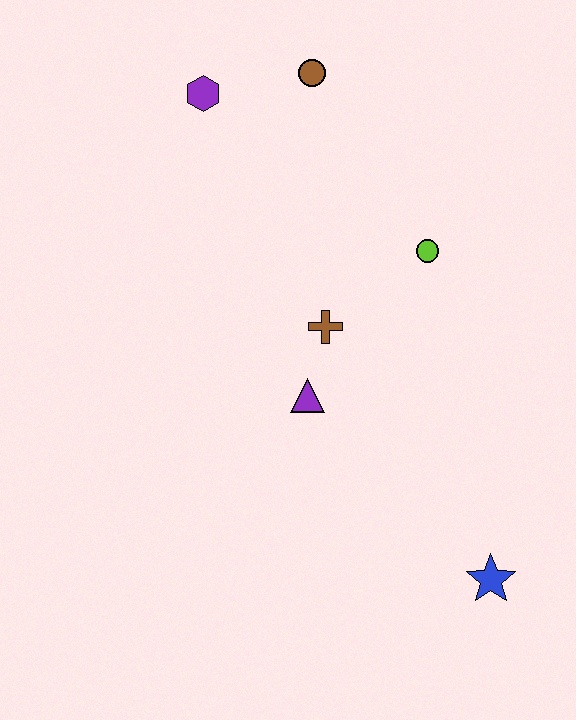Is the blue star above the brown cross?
No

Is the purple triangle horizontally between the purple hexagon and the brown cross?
Yes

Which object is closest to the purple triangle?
The brown cross is closest to the purple triangle.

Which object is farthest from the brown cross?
The blue star is farthest from the brown cross.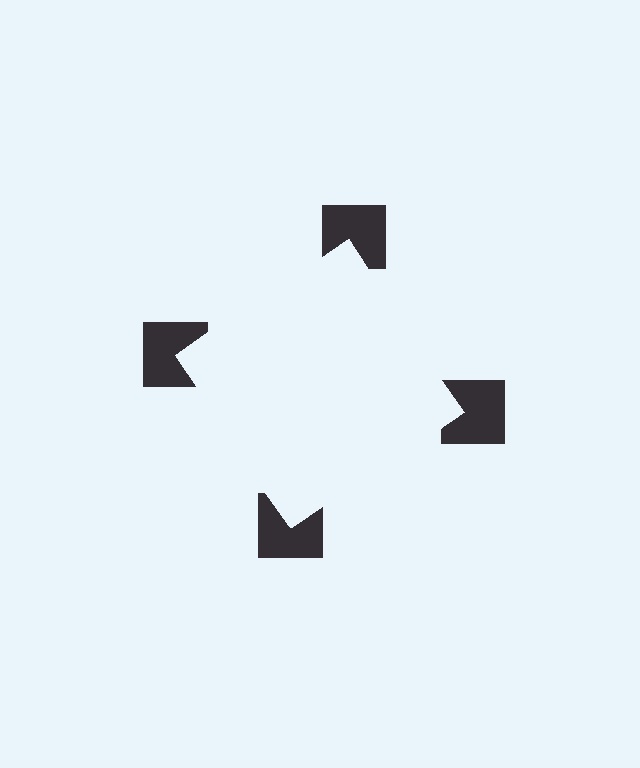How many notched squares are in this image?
There are 4 — one at each vertex of the illusory square.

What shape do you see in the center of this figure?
An illusory square — its edges are inferred from the aligned wedge cuts in the notched squares, not physically drawn.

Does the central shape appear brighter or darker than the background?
It typically appears slightly brighter than the background, even though no actual brightness change is drawn.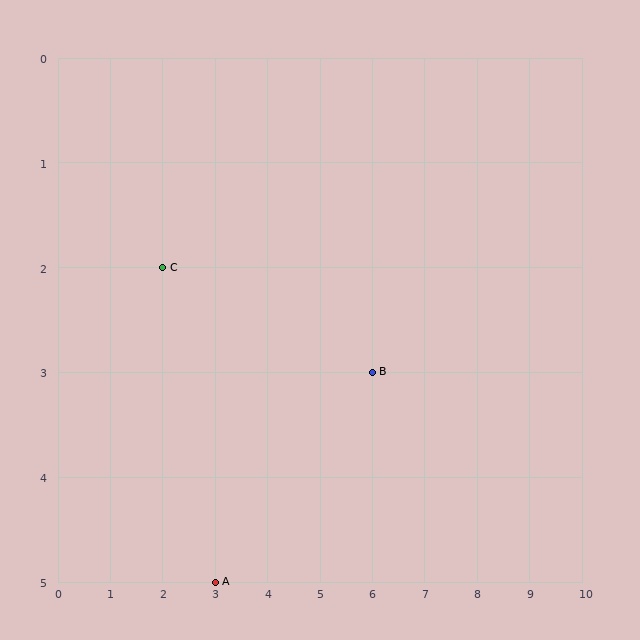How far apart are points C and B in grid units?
Points C and B are 4 columns and 1 row apart (about 4.1 grid units diagonally).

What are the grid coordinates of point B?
Point B is at grid coordinates (6, 3).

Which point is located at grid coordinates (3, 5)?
Point A is at (3, 5).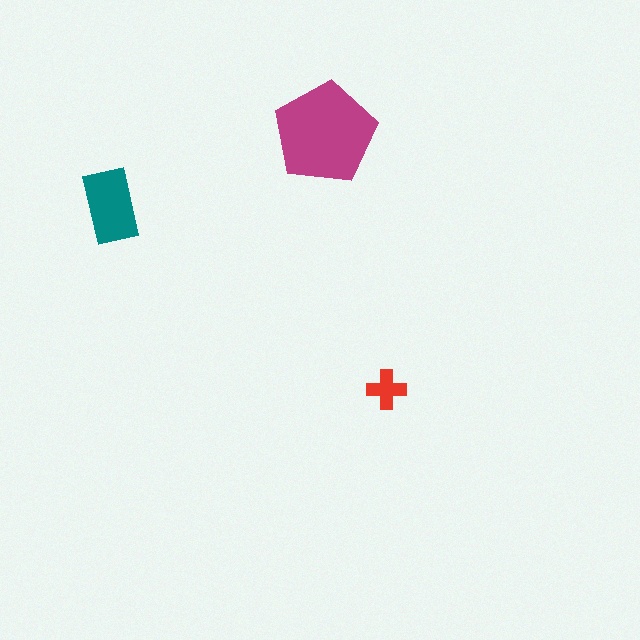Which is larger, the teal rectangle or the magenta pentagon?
The magenta pentagon.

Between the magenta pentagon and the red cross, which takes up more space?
The magenta pentagon.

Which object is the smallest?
The red cross.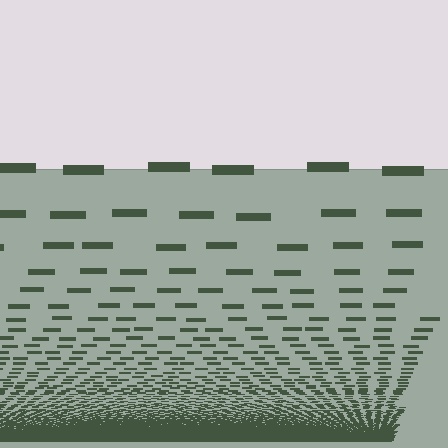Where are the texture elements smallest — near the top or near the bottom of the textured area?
Near the bottom.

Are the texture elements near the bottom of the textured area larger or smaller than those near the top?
Smaller. The gradient is inverted — elements near the bottom are smaller and denser.